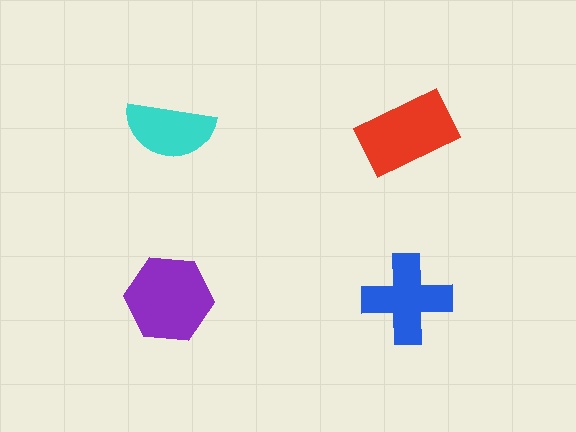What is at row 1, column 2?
A red rectangle.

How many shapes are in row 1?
2 shapes.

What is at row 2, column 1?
A purple hexagon.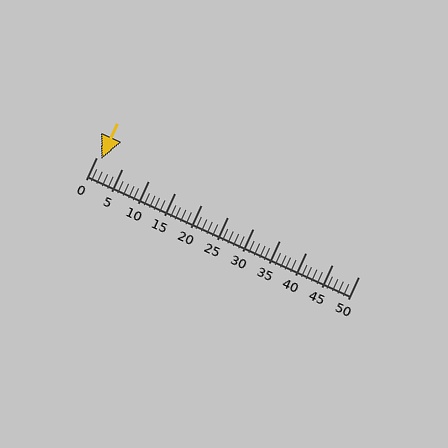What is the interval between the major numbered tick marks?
The major tick marks are spaced 5 units apart.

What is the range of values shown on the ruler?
The ruler shows values from 0 to 50.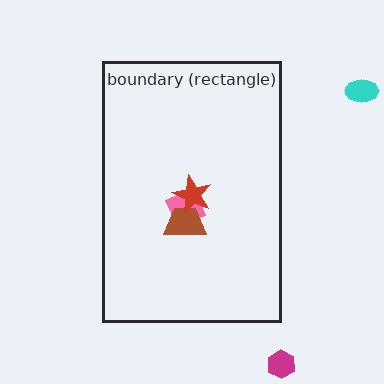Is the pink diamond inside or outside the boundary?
Inside.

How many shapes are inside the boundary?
3 inside, 2 outside.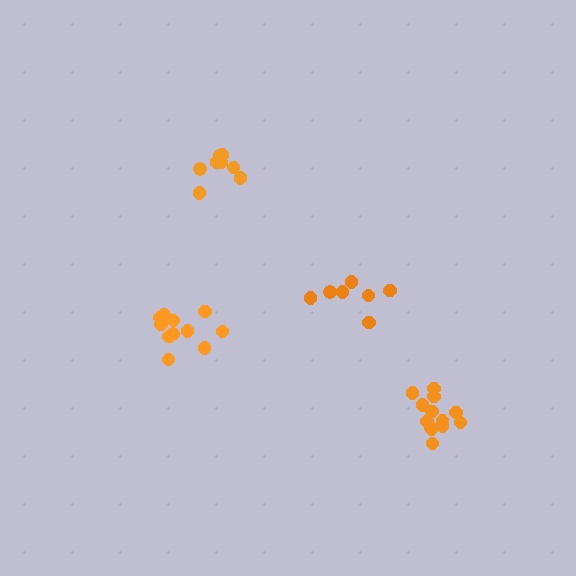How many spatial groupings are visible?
There are 4 spatial groupings.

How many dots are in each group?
Group 1: 11 dots, Group 2: 13 dots, Group 3: 8 dots, Group 4: 7 dots (39 total).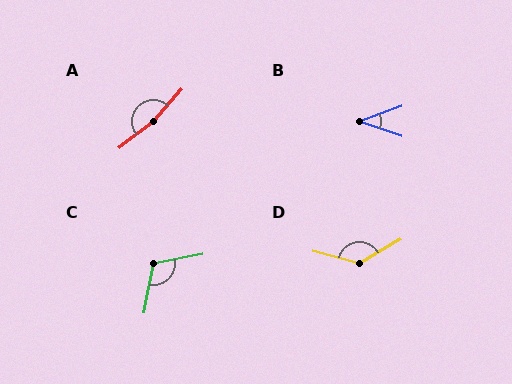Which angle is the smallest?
B, at approximately 39 degrees.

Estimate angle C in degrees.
Approximately 112 degrees.